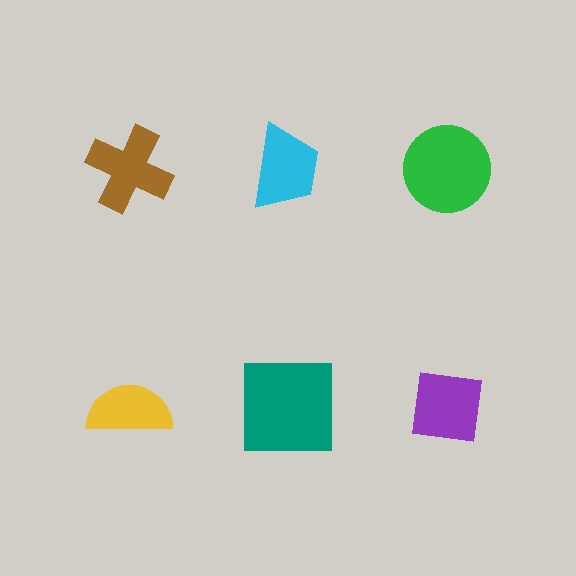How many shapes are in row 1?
3 shapes.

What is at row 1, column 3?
A green circle.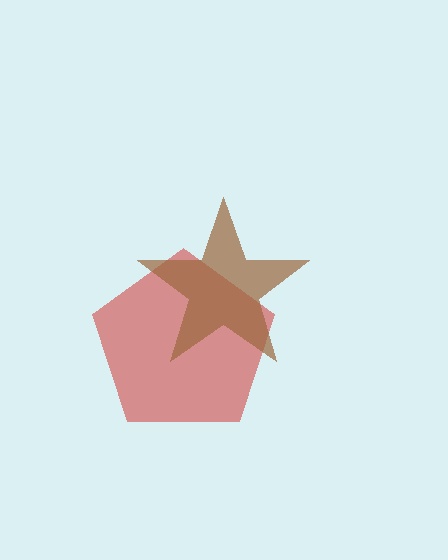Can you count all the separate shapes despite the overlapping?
Yes, there are 2 separate shapes.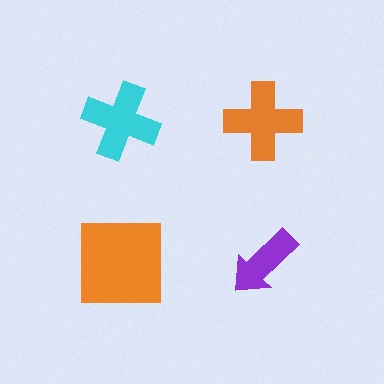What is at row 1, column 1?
A cyan cross.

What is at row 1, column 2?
An orange cross.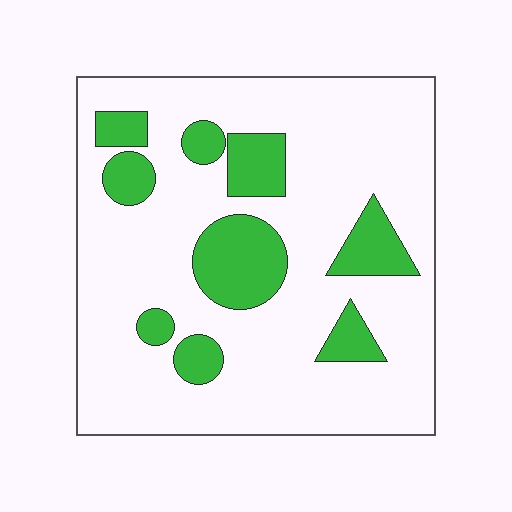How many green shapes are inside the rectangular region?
9.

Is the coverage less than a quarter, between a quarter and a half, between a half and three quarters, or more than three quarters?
Less than a quarter.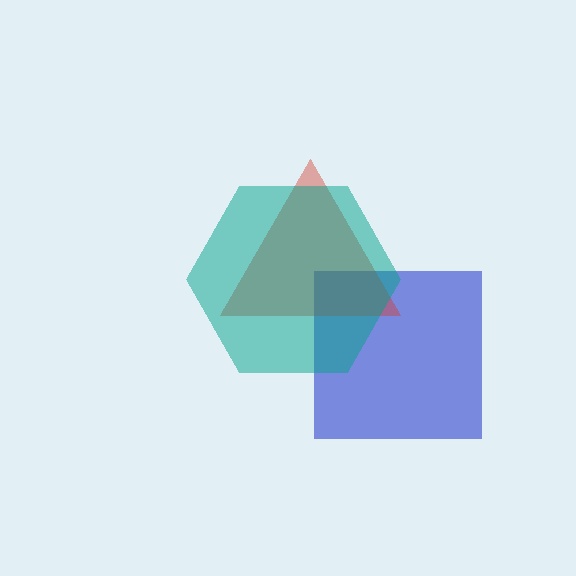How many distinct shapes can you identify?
There are 3 distinct shapes: a blue square, a red triangle, a teal hexagon.